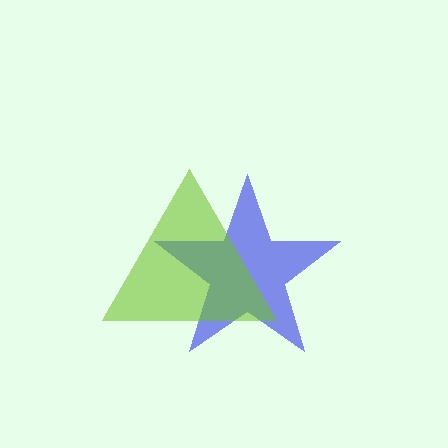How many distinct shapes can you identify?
There are 2 distinct shapes: a blue star, a lime triangle.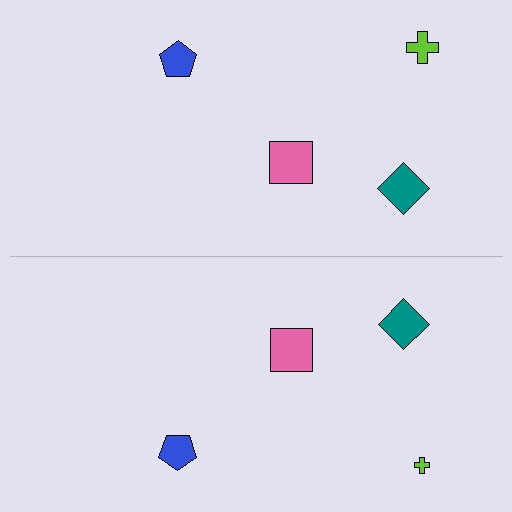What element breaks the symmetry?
The lime cross on the bottom side has a different size than its mirror counterpart.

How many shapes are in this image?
There are 8 shapes in this image.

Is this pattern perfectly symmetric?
No, the pattern is not perfectly symmetric. The lime cross on the bottom side has a different size than its mirror counterpart.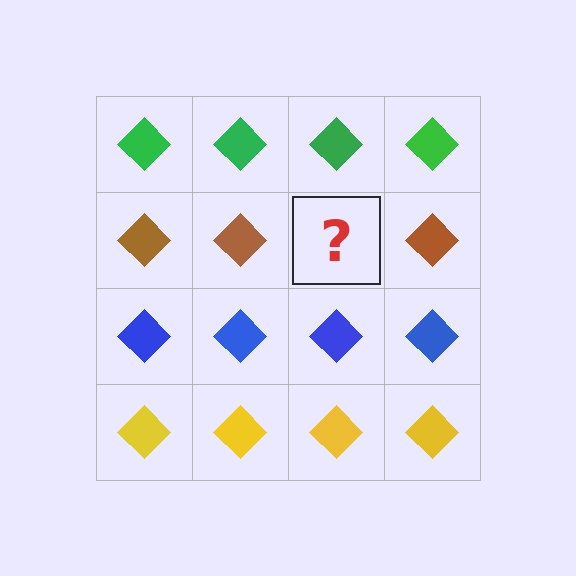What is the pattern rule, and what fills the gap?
The rule is that each row has a consistent color. The gap should be filled with a brown diamond.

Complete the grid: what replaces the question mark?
The question mark should be replaced with a brown diamond.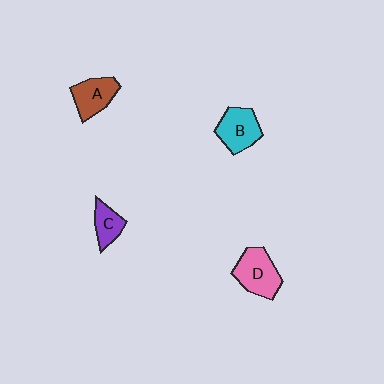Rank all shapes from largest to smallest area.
From largest to smallest: D (pink), B (cyan), A (brown), C (purple).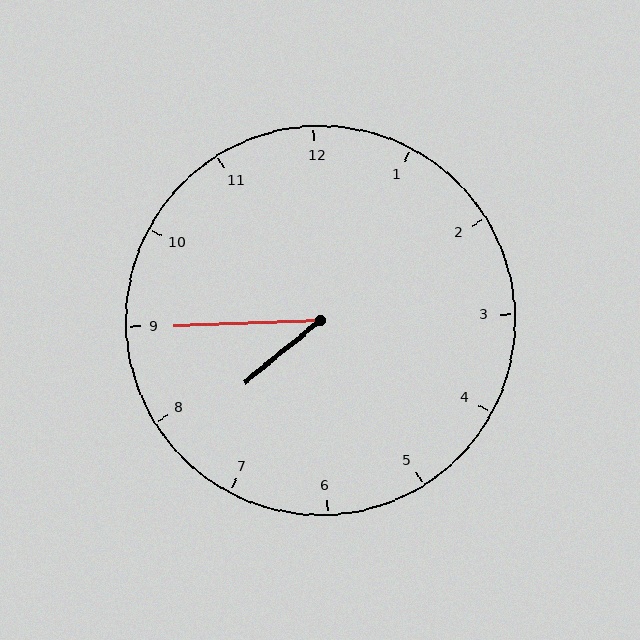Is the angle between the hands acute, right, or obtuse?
It is acute.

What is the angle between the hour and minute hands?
Approximately 38 degrees.